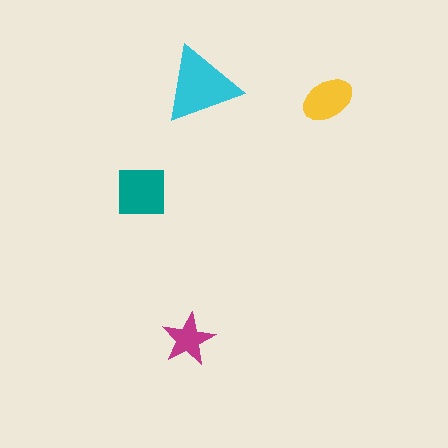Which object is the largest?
The cyan triangle.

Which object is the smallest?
The magenta star.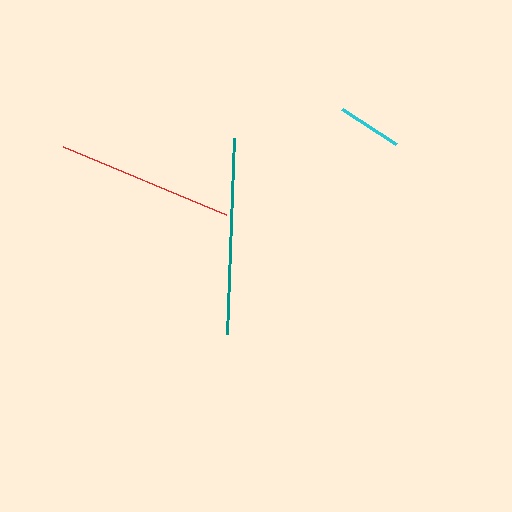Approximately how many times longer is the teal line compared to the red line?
The teal line is approximately 1.1 times the length of the red line.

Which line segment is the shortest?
The cyan line is the shortest at approximately 65 pixels.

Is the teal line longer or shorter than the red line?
The teal line is longer than the red line.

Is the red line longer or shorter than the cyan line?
The red line is longer than the cyan line.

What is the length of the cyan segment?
The cyan segment is approximately 65 pixels long.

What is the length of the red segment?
The red segment is approximately 176 pixels long.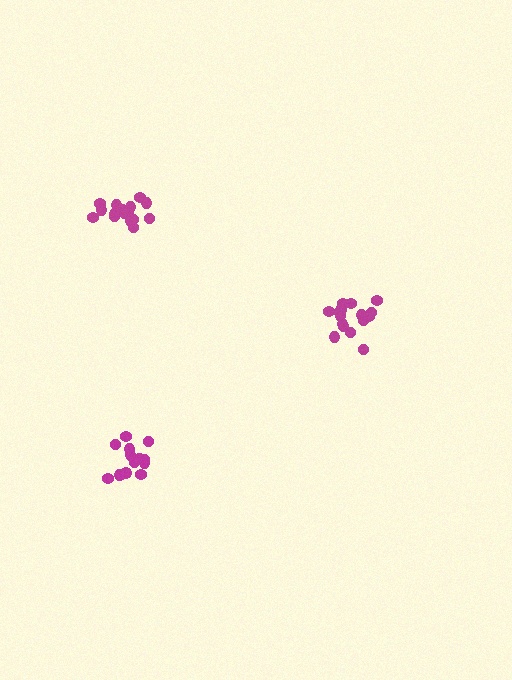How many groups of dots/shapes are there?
There are 3 groups.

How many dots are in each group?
Group 1: 14 dots, Group 2: 17 dots, Group 3: 17 dots (48 total).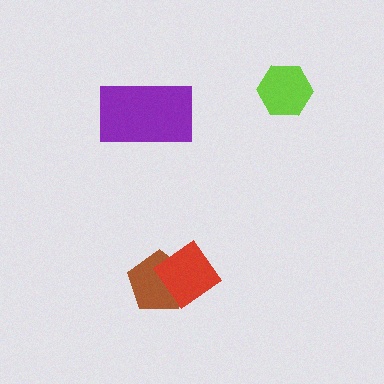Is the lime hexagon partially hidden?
No, no other shape covers it.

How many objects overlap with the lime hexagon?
0 objects overlap with the lime hexagon.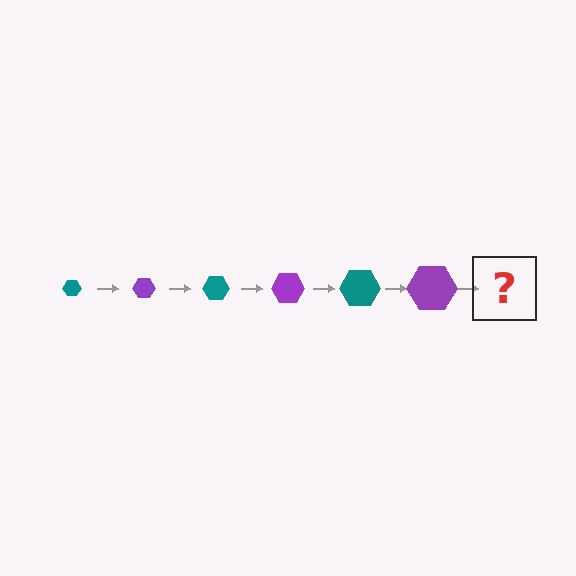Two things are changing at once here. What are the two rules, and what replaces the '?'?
The two rules are that the hexagon grows larger each step and the color cycles through teal and purple. The '?' should be a teal hexagon, larger than the previous one.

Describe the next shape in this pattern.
It should be a teal hexagon, larger than the previous one.